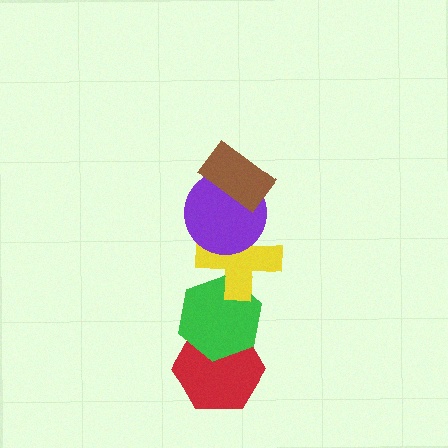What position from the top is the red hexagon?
The red hexagon is 5th from the top.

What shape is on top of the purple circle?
The brown rectangle is on top of the purple circle.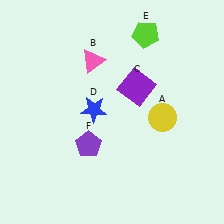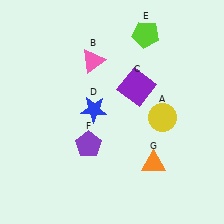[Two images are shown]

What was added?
An orange triangle (G) was added in Image 2.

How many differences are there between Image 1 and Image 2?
There is 1 difference between the two images.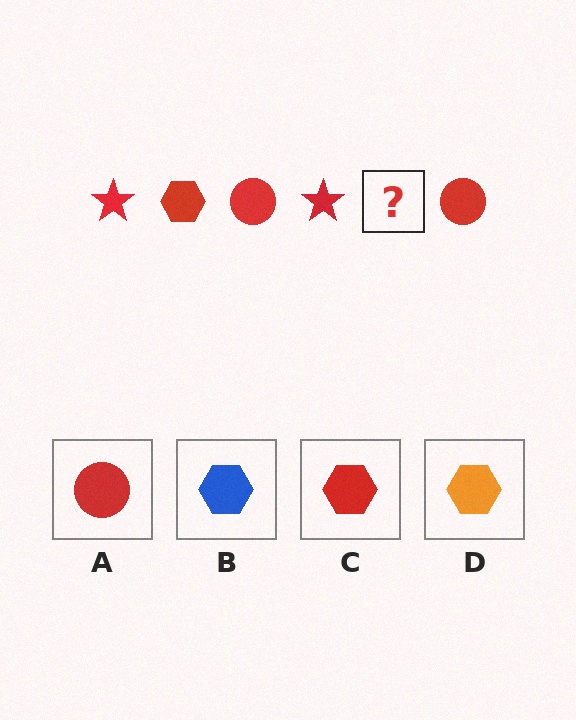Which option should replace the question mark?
Option C.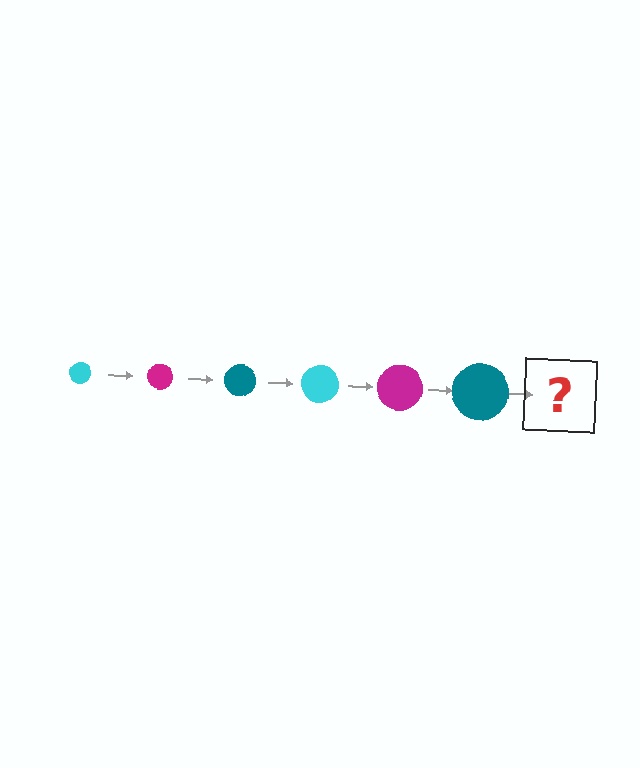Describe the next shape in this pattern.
It should be a cyan circle, larger than the previous one.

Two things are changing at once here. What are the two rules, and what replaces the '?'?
The two rules are that the circle grows larger each step and the color cycles through cyan, magenta, and teal. The '?' should be a cyan circle, larger than the previous one.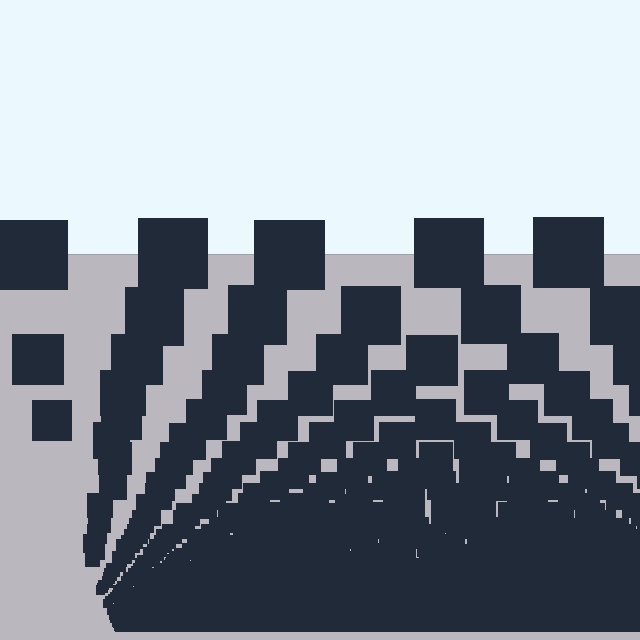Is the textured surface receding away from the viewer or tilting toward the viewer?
The surface appears to tilt toward the viewer. Texture elements get larger and sparser toward the top.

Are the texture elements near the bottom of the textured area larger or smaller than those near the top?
Smaller. The gradient is inverted — elements near the bottom are smaller and denser.